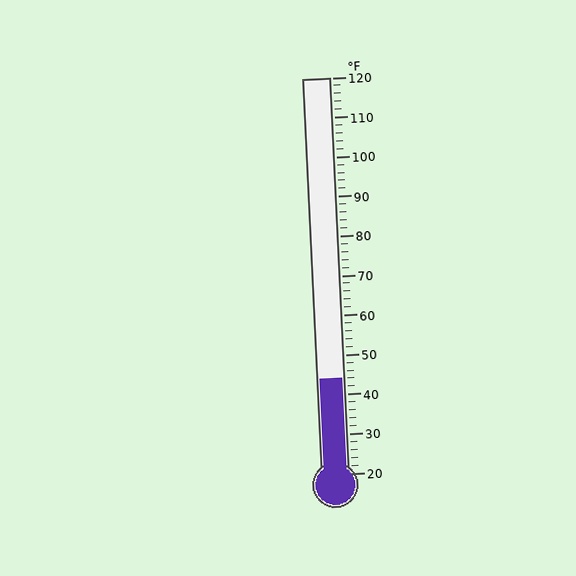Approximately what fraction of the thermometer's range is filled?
The thermometer is filled to approximately 25% of its range.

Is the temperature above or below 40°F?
The temperature is above 40°F.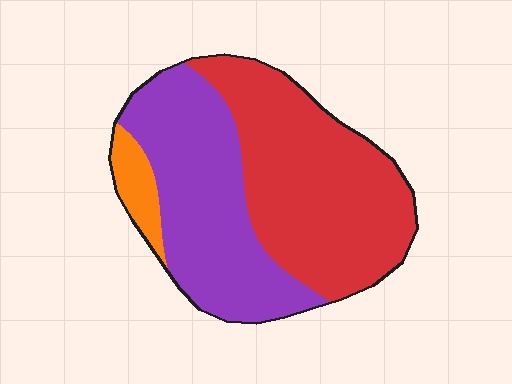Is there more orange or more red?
Red.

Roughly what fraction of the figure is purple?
Purple takes up about two fifths (2/5) of the figure.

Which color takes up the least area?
Orange, at roughly 5%.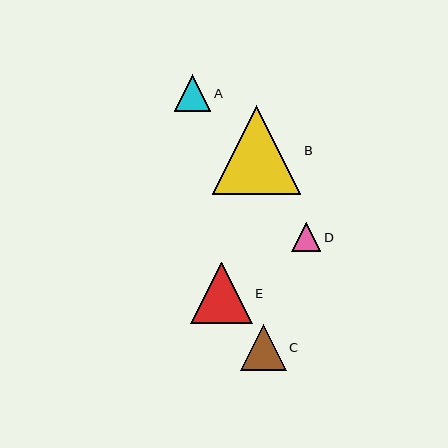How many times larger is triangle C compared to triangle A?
Triangle C is approximately 1.2 times the size of triangle A.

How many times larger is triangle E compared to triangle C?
Triangle E is approximately 1.3 times the size of triangle C.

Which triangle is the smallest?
Triangle D is the smallest with a size of approximately 29 pixels.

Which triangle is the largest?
Triangle B is the largest with a size of approximately 89 pixels.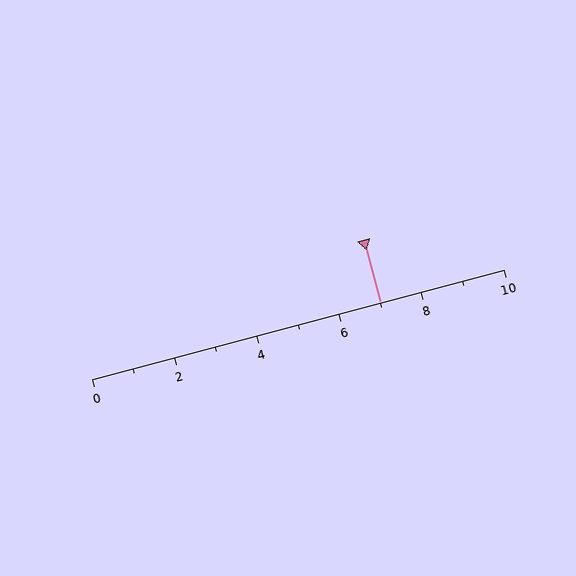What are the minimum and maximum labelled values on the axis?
The axis runs from 0 to 10.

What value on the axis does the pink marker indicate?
The marker indicates approximately 7.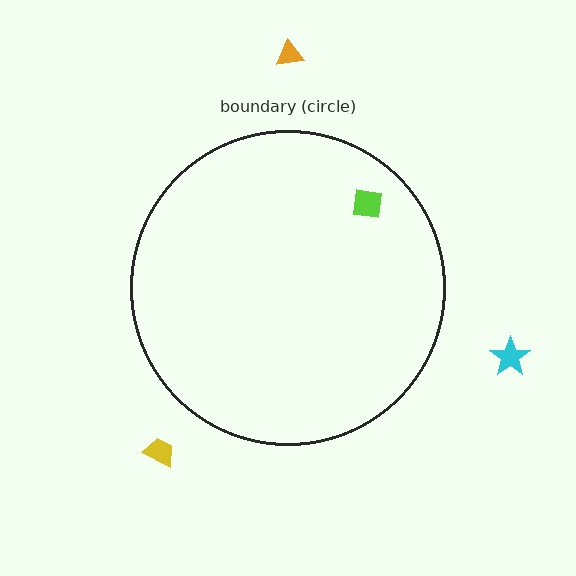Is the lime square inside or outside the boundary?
Inside.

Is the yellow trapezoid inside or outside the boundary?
Outside.